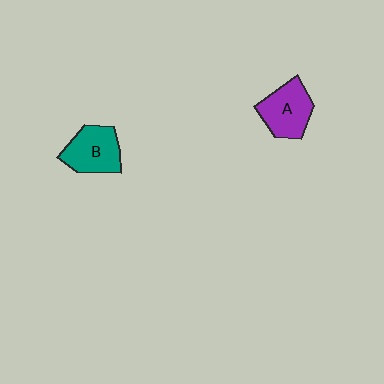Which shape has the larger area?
Shape A (purple).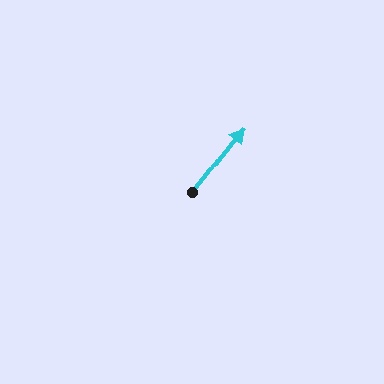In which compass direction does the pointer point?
Northeast.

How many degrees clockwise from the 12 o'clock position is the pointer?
Approximately 38 degrees.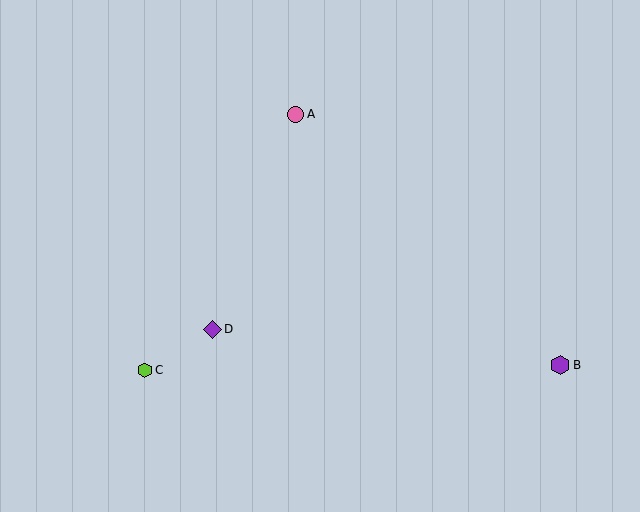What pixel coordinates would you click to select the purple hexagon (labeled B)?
Click at (560, 365) to select the purple hexagon B.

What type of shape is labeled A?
Shape A is a pink circle.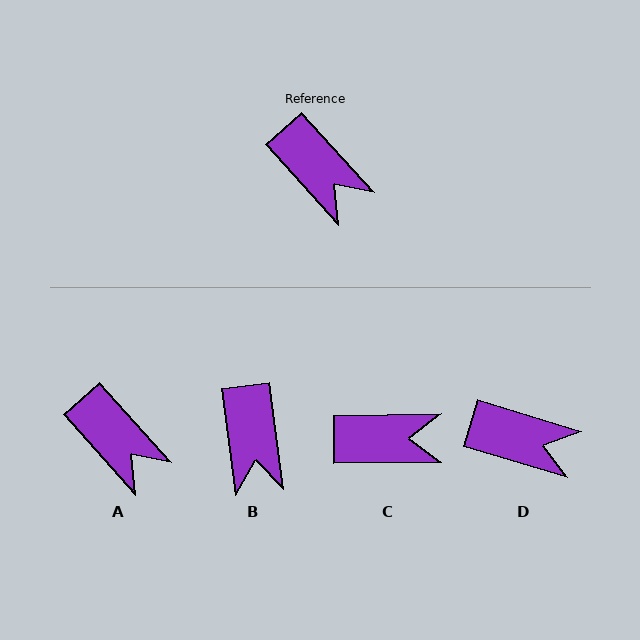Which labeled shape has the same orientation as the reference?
A.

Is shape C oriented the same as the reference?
No, it is off by about 49 degrees.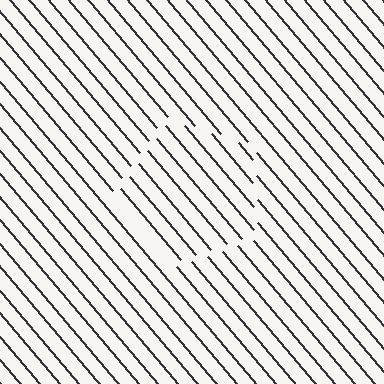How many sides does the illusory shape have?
5 sides — the line-ends trace a pentagon.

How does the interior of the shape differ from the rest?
The interior of the shape contains the same grating, shifted by half a period — the contour is defined by the phase discontinuity where line-ends from the inner and outer gratings abut.